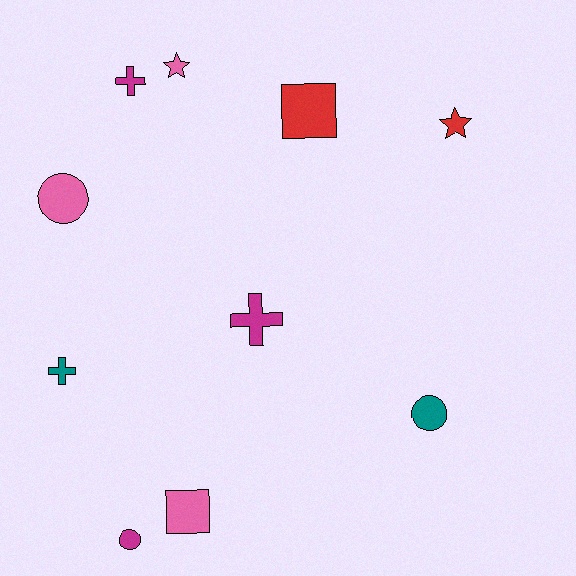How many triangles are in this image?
There are no triangles.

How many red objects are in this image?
There are 2 red objects.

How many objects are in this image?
There are 10 objects.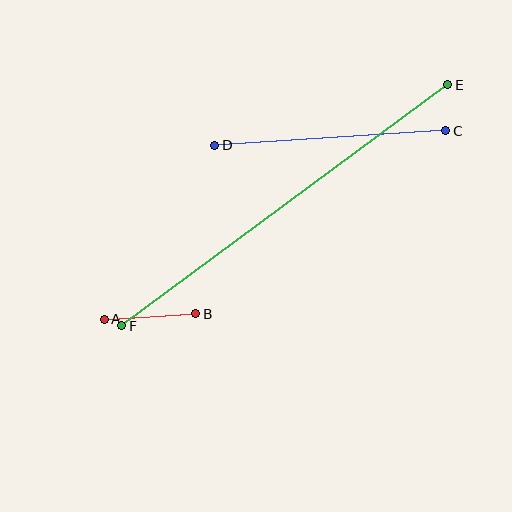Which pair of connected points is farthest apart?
Points E and F are farthest apart.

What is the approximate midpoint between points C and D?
The midpoint is at approximately (330, 138) pixels.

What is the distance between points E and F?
The distance is approximately 405 pixels.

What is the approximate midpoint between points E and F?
The midpoint is at approximately (285, 205) pixels.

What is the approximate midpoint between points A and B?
The midpoint is at approximately (150, 317) pixels.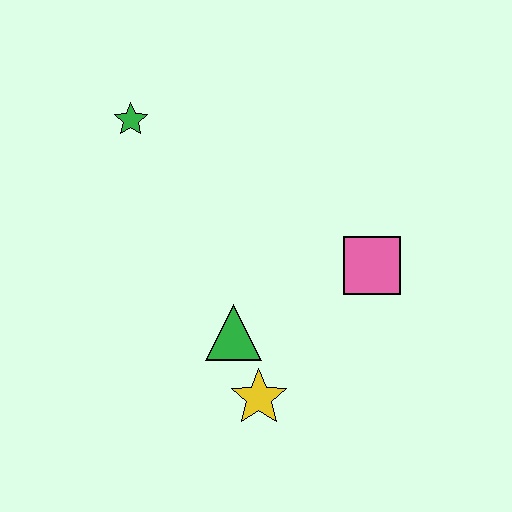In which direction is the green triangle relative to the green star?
The green triangle is below the green star.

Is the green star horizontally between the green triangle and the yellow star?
No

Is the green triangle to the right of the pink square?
No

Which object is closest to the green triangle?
The yellow star is closest to the green triangle.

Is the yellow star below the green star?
Yes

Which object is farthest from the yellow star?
The green star is farthest from the yellow star.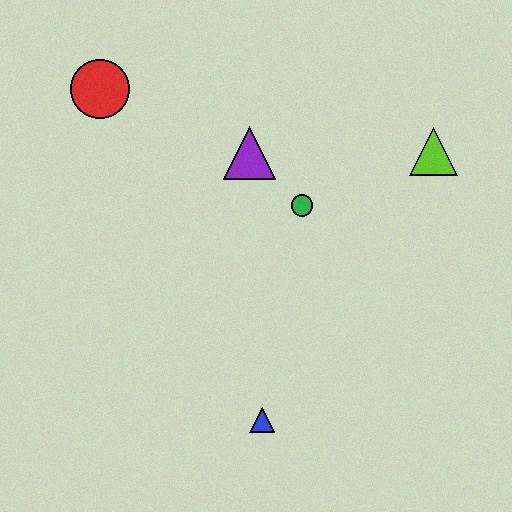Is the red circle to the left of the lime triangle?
Yes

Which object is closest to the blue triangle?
The green circle is closest to the blue triangle.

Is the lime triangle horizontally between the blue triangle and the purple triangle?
No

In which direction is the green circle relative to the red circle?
The green circle is to the right of the red circle.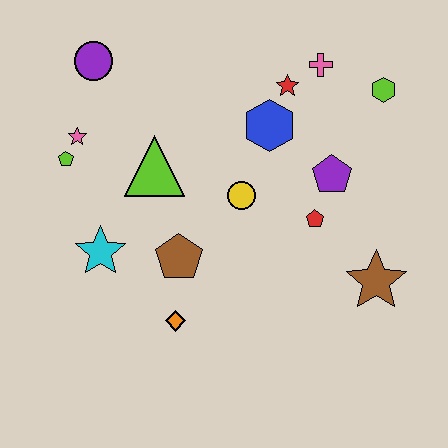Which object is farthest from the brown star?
The purple circle is farthest from the brown star.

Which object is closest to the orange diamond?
The brown pentagon is closest to the orange diamond.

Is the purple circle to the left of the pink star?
No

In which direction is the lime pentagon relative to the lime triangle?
The lime pentagon is to the left of the lime triangle.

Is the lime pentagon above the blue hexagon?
No